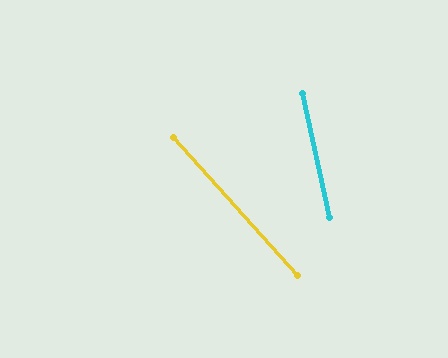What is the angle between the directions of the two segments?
Approximately 30 degrees.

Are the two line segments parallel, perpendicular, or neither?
Neither parallel nor perpendicular — they differ by about 30°.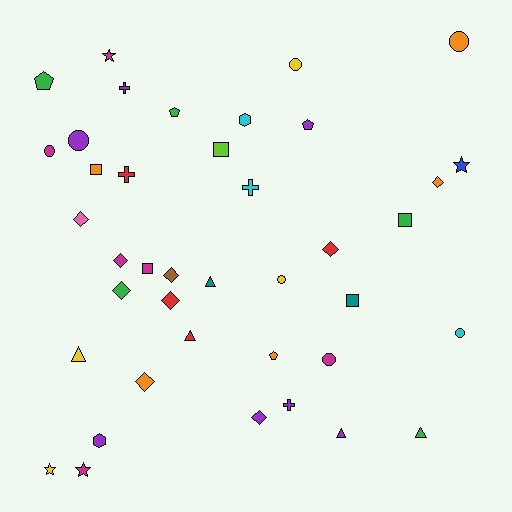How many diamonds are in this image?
There are 9 diamonds.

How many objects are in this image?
There are 40 objects.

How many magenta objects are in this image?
There are 6 magenta objects.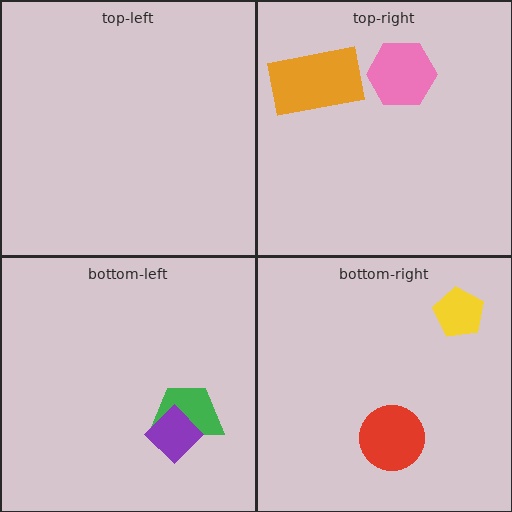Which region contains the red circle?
The bottom-right region.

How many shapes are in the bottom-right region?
2.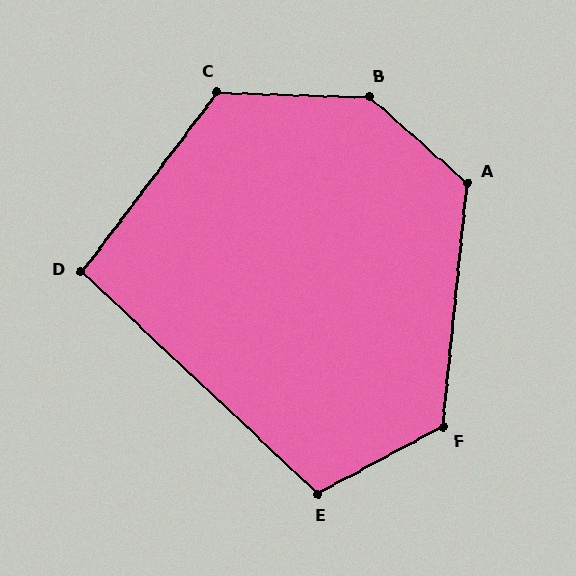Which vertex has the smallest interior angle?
D, at approximately 96 degrees.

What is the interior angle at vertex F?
Approximately 124 degrees (obtuse).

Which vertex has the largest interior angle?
B, at approximately 140 degrees.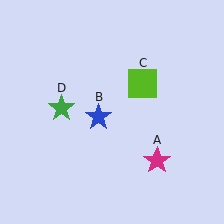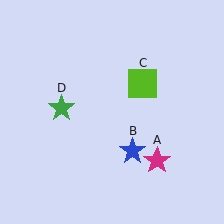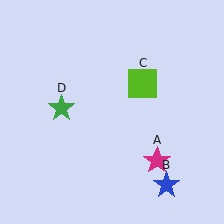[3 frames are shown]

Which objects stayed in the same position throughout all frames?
Magenta star (object A) and lime square (object C) and green star (object D) remained stationary.